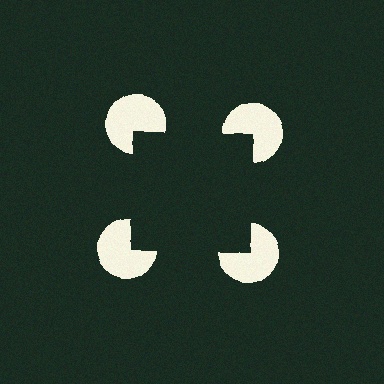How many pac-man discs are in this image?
There are 4 — one at each vertex of the illusory square.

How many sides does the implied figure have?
4 sides.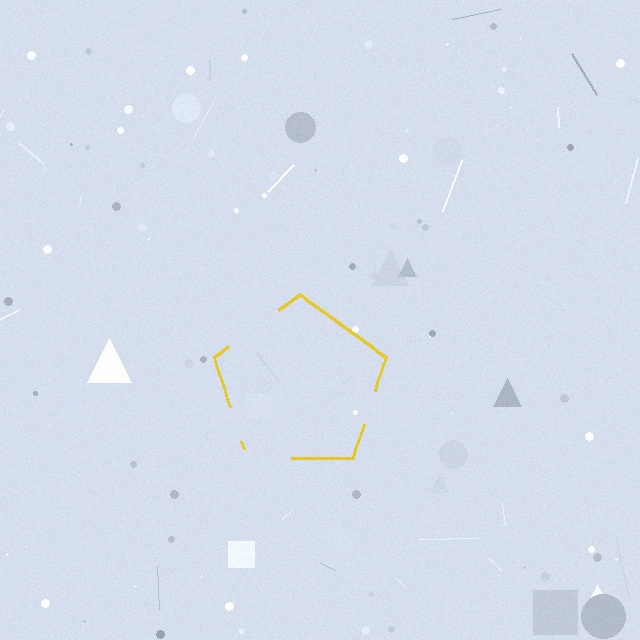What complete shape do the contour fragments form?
The contour fragments form a pentagon.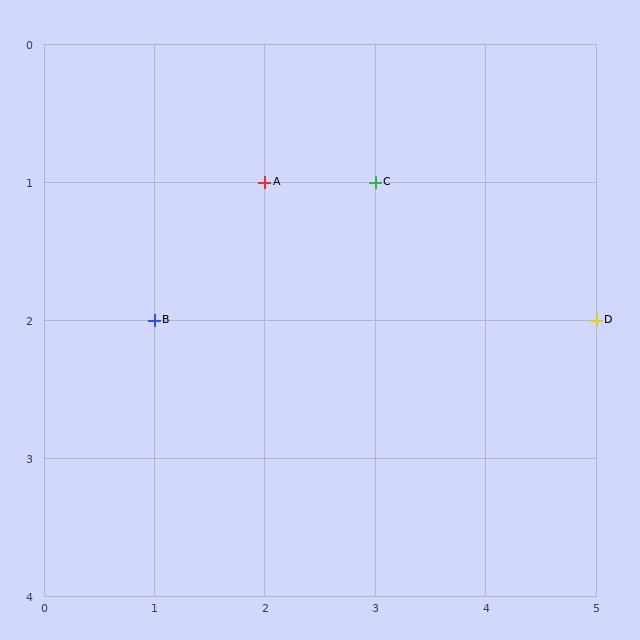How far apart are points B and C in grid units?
Points B and C are 2 columns and 1 row apart (about 2.2 grid units diagonally).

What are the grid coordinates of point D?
Point D is at grid coordinates (5, 2).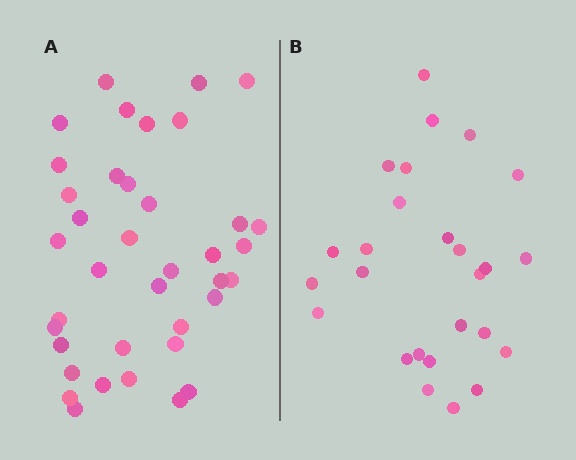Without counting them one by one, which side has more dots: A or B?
Region A (the left region) has more dots.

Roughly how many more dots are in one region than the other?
Region A has roughly 12 or so more dots than region B.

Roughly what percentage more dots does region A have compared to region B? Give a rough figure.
About 45% more.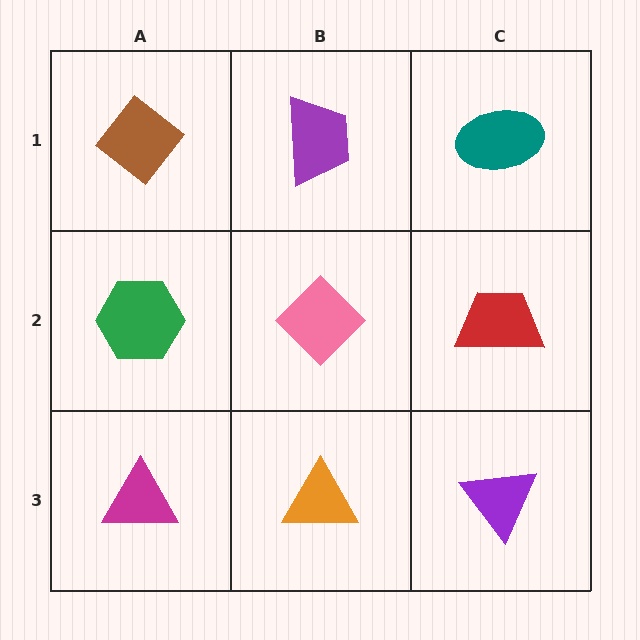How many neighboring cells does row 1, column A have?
2.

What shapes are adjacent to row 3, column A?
A green hexagon (row 2, column A), an orange triangle (row 3, column B).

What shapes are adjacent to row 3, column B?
A pink diamond (row 2, column B), a magenta triangle (row 3, column A), a purple triangle (row 3, column C).